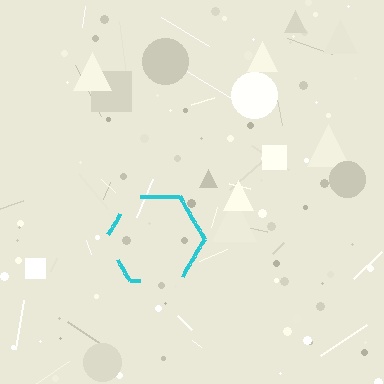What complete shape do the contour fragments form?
The contour fragments form a hexagon.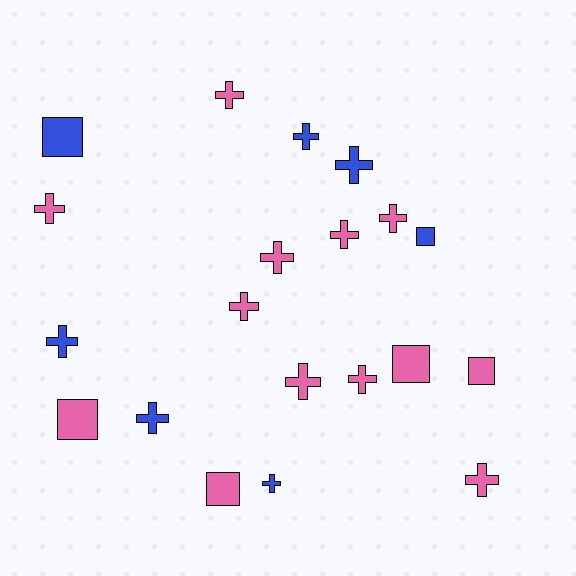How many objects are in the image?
There are 20 objects.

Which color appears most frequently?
Pink, with 13 objects.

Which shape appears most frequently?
Cross, with 14 objects.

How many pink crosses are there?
There are 9 pink crosses.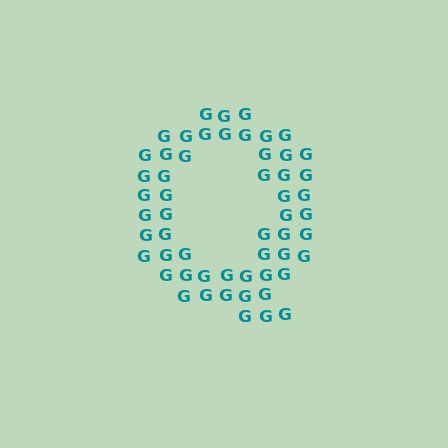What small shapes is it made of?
It is made of small letter G's.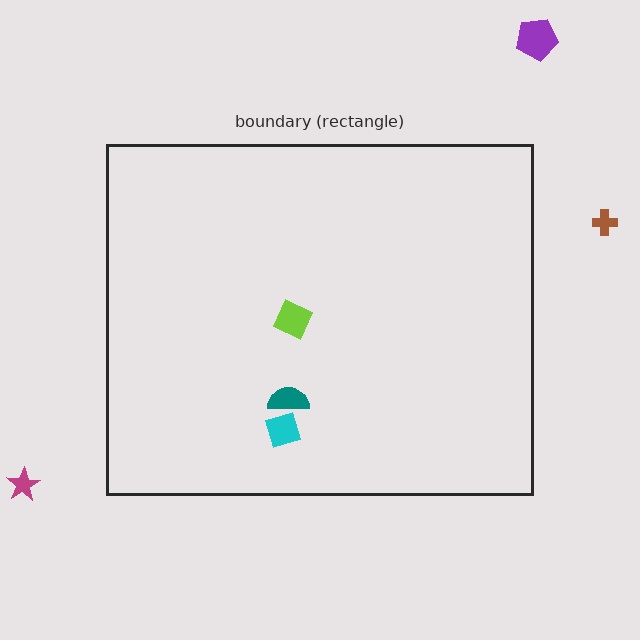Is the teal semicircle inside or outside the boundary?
Inside.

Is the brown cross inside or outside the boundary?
Outside.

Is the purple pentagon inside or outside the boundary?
Outside.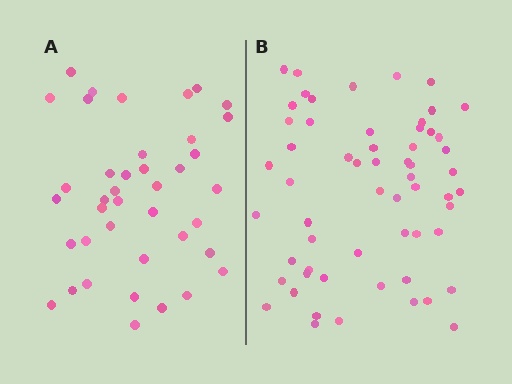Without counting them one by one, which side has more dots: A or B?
Region B (the right region) has more dots.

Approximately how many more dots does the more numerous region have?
Region B has approximately 20 more dots than region A.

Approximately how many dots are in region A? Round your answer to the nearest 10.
About 40 dots.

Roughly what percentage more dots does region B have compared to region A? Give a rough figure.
About 50% more.